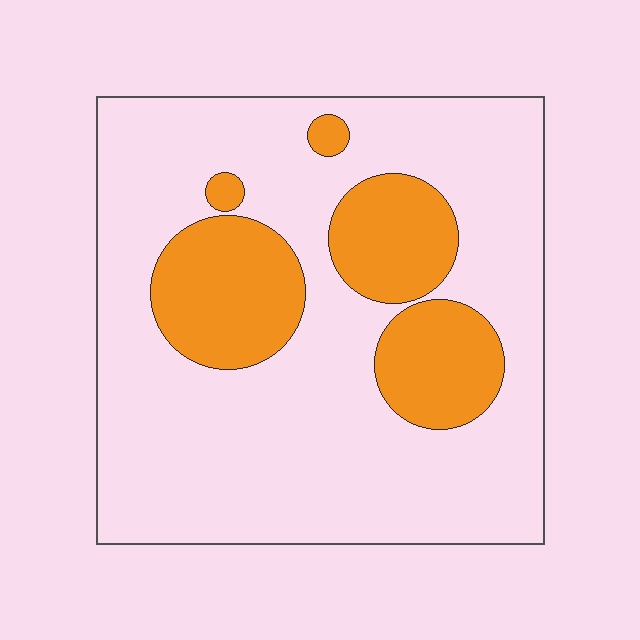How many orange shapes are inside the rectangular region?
5.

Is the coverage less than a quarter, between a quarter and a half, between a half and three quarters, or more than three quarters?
Less than a quarter.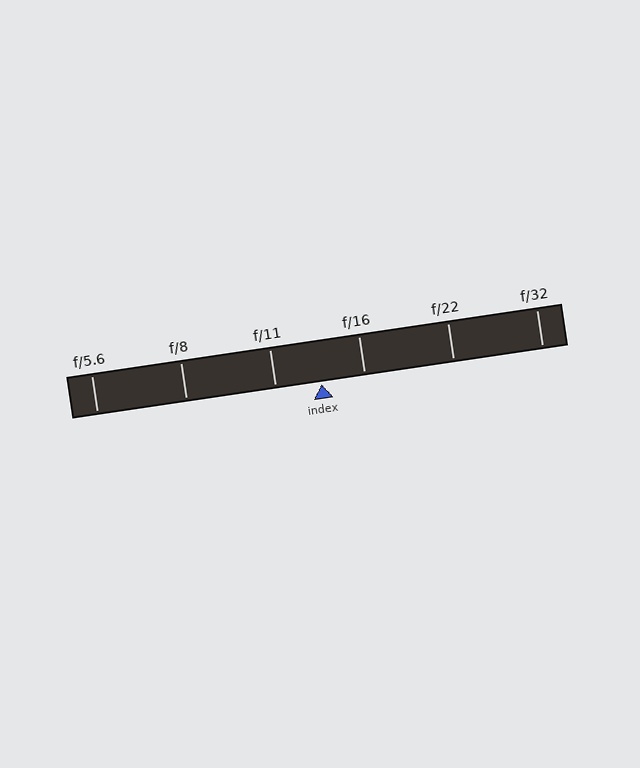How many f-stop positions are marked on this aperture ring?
There are 6 f-stop positions marked.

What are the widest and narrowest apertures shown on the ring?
The widest aperture shown is f/5.6 and the narrowest is f/32.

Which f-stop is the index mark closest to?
The index mark is closest to f/16.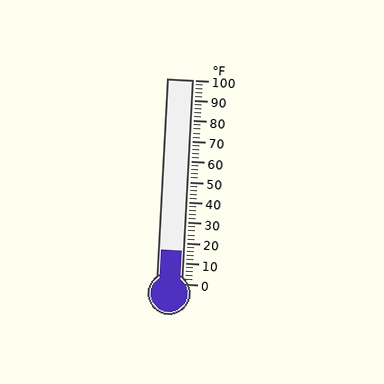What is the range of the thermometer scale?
The thermometer scale ranges from 0°F to 100°F.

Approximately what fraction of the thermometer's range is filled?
The thermometer is filled to approximately 15% of its range.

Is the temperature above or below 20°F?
The temperature is below 20°F.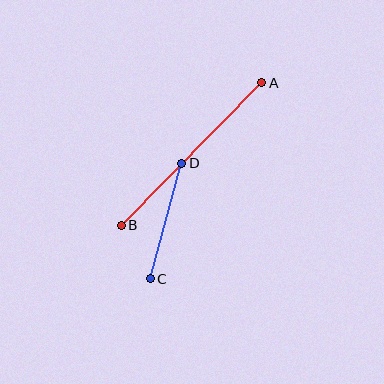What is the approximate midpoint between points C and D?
The midpoint is at approximately (166, 221) pixels.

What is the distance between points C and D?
The distance is approximately 120 pixels.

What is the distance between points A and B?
The distance is approximately 200 pixels.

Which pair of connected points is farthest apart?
Points A and B are farthest apart.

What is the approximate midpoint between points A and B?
The midpoint is at approximately (192, 154) pixels.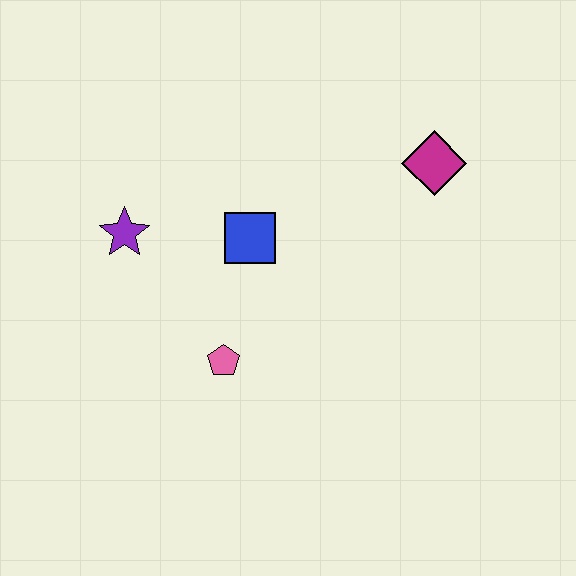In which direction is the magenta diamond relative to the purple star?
The magenta diamond is to the right of the purple star.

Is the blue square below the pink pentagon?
No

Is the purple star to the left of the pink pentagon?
Yes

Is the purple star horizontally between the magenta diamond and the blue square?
No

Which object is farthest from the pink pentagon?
The magenta diamond is farthest from the pink pentagon.